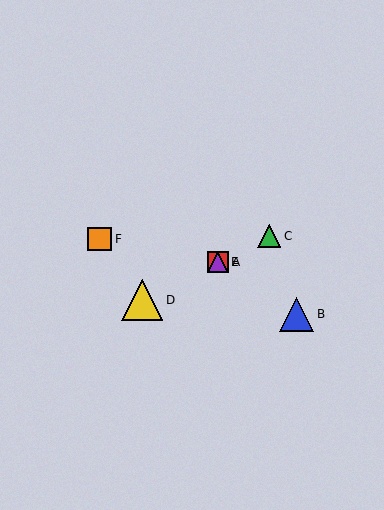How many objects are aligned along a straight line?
4 objects (A, C, D, E) are aligned along a straight line.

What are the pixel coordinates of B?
Object B is at (297, 314).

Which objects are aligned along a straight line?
Objects A, C, D, E are aligned along a straight line.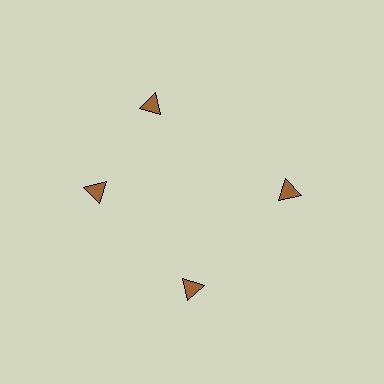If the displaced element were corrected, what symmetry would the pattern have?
It would have 4-fold rotational symmetry — the pattern would map onto itself every 90 degrees.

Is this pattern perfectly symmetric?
No. The 4 brown triangles are arranged in a ring, but one element near the 12 o'clock position is rotated out of alignment along the ring, breaking the 4-fold rotational symmetry.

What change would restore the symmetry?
The symmetry would be restored by rotating it back into even spacing with its neighbors so that all 4 triangles sit at equal angles and equal distance from the center.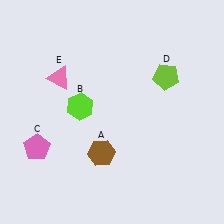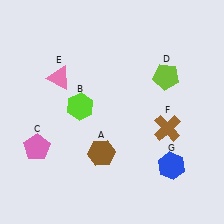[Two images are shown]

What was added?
A brown cross (F), a blue hexagon (G) were added in Image 2.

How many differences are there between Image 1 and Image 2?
There are 2 differences between the two images.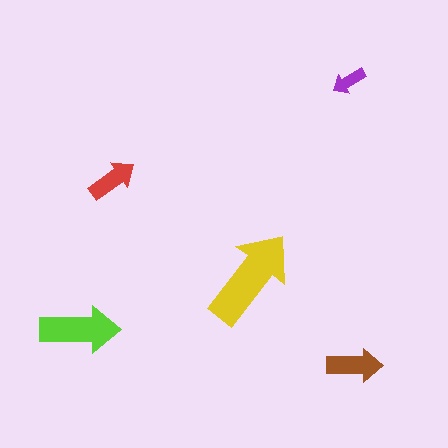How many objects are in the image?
There are 5 objects in the image.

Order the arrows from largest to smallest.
the yellow one, the lime one, the brown one, the red one, the purple one.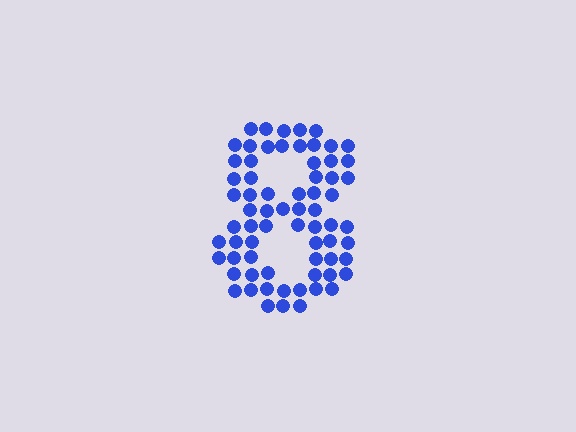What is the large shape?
The large shape is the digit 8.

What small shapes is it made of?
It is made of small circles.